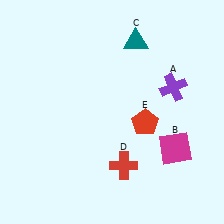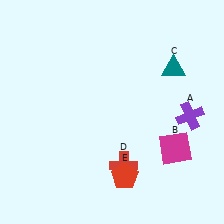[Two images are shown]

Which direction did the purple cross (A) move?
The purple cross (A) moved down.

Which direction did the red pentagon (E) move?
The red pentagon (E) moved down.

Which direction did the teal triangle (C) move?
The teal triangle (C) moved right.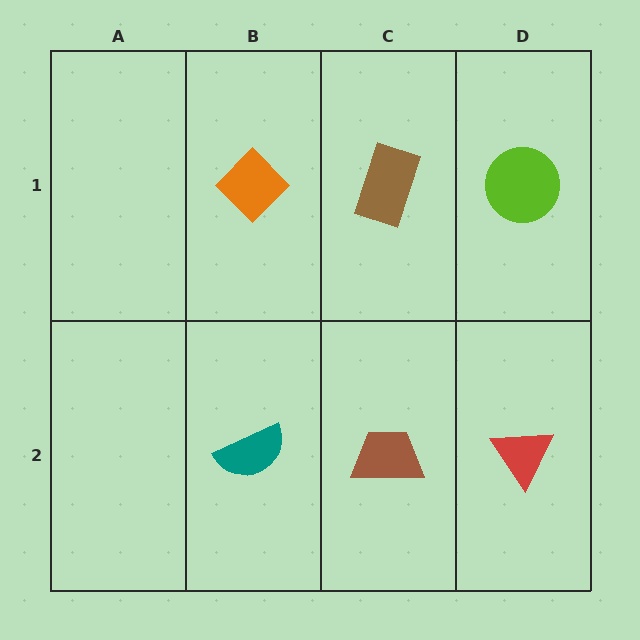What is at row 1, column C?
A brown rectangle.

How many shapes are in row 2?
3 shapes.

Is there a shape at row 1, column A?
No, that cell is empty.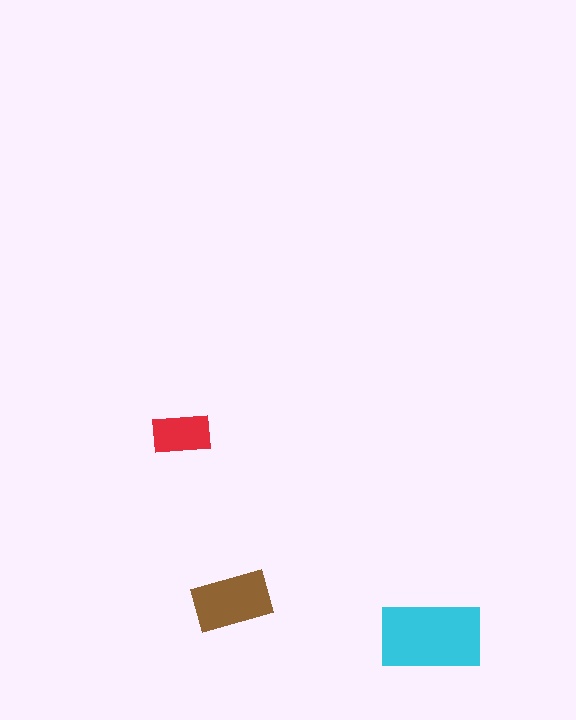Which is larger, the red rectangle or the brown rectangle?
The brown one.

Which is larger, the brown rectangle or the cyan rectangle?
The cyan one.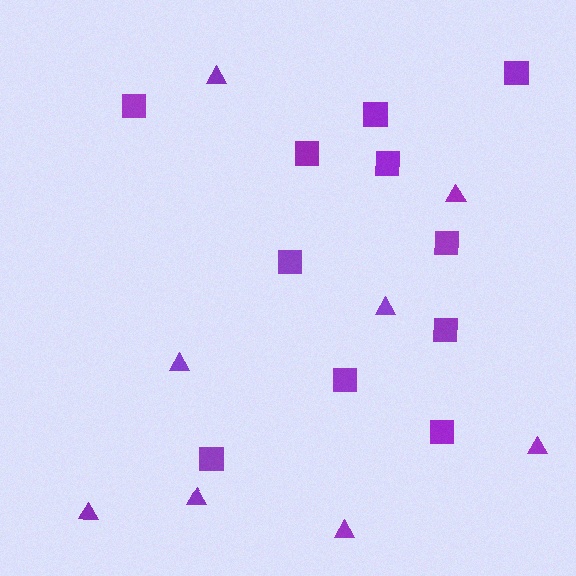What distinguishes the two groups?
There are 2 groups: one group of squares (11) and one group of triangles (8).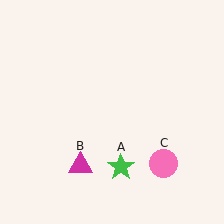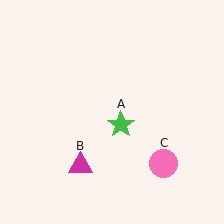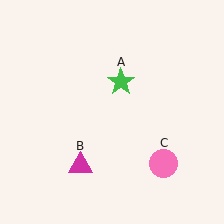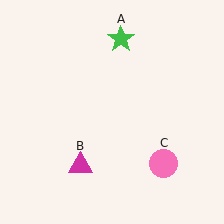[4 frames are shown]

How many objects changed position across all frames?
1 object changed position: green star (object A).